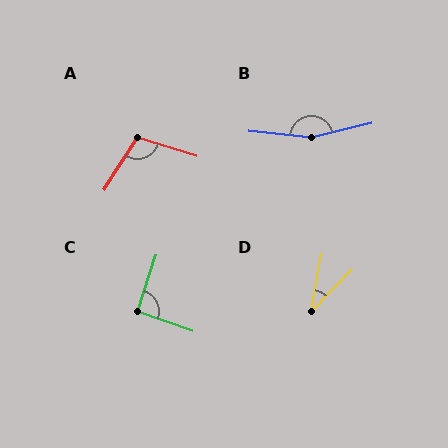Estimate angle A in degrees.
Approximately 105 degrees.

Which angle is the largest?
B, at approximately 160 degrees.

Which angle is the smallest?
D, at approximately 34 degrees.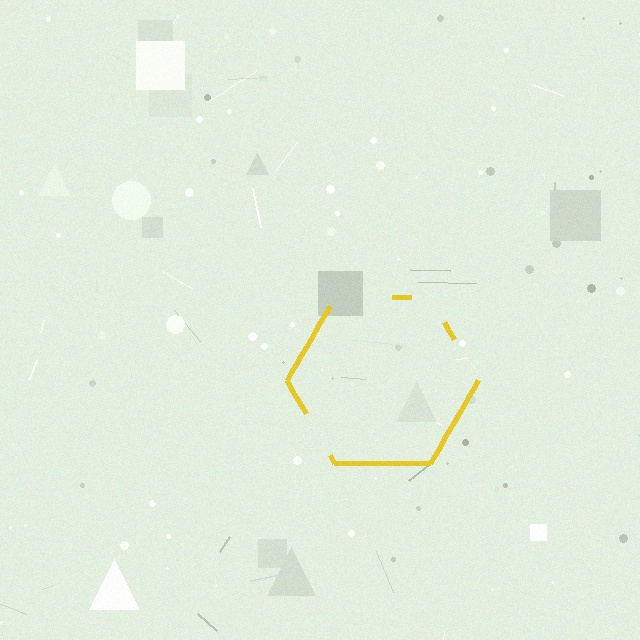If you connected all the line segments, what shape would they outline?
They would outline a hexagon.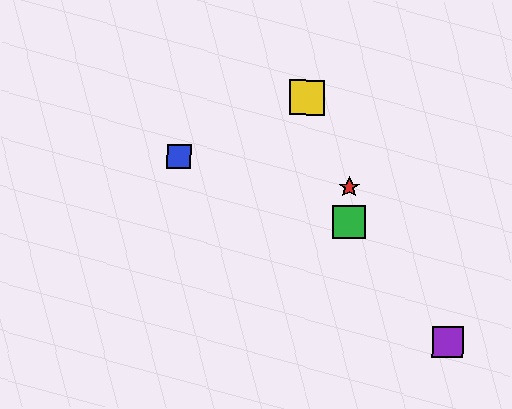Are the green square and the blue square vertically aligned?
No, the green square is at x≈349 and the blue square is at x≈179.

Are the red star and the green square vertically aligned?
Yes, both are at x≈349.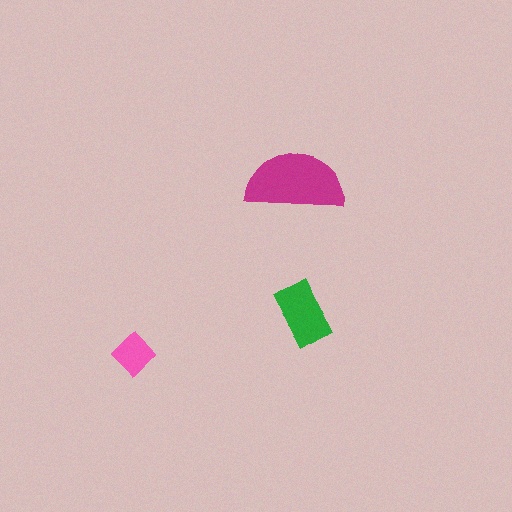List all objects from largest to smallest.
The magenta semicircle, the green rectangle, the pink diamond.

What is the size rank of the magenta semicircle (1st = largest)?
1st.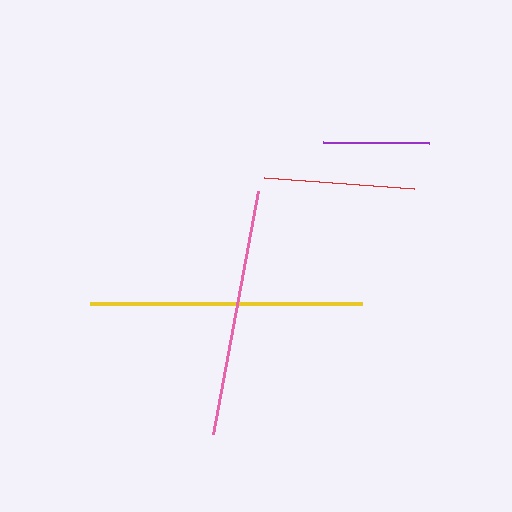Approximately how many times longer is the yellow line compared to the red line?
The yellow line is approximately 1.8 times the length of the red line.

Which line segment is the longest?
The yellow line is the longest at approximately 272 pixels.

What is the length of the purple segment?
The purple segment is approximately 106 pixels long.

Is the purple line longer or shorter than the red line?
The red line is longer than the purple line.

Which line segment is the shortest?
The purple line is the shortest at approximately 106 pixels.